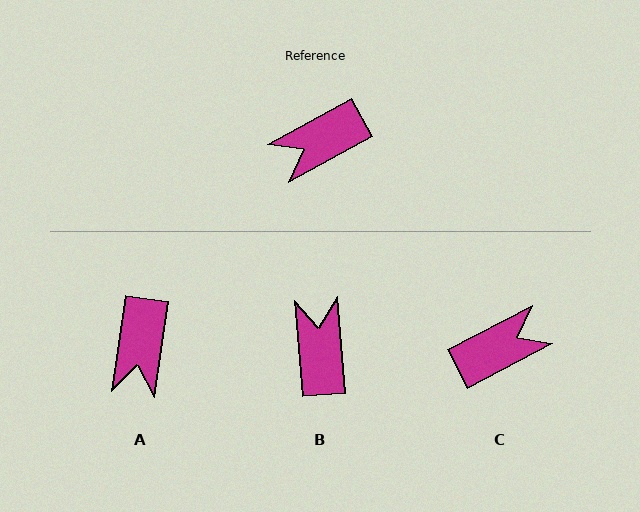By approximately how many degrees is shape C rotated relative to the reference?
Approximately 179 degrees counter-clockwise.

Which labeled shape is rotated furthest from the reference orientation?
C, about 179 degrees away.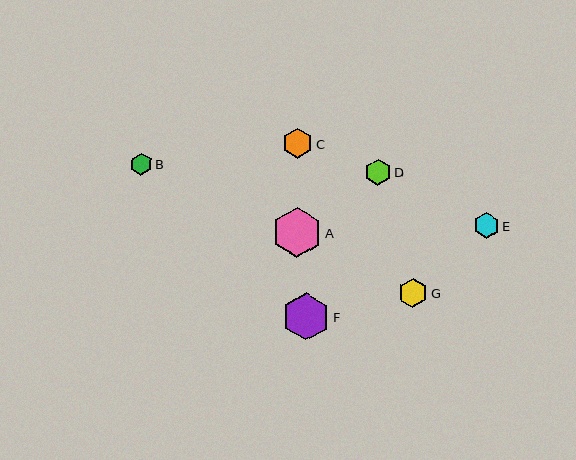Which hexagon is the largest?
Hexagon A is the largest with a size of approximately 50 pixels.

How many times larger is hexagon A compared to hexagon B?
Hexagon A is approximately 2.3 times the size of hexagon B.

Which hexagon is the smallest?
Hexagon B is the smallest with a size of approximately 22 pixels.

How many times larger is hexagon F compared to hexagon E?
Hexagon F is approximately 1.8 times the size of hexagon E.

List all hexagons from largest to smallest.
From largest to smallest: A, F, C, G, D, E, B.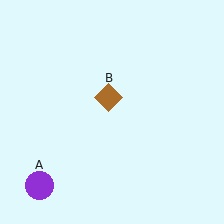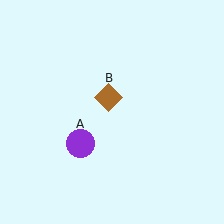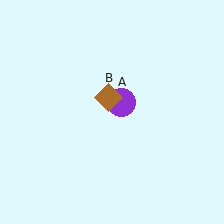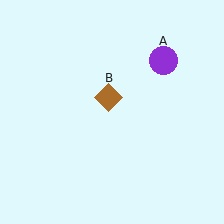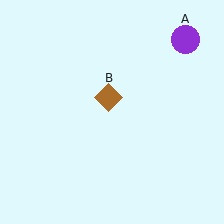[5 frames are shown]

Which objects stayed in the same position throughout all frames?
Brown diamond (object B) remained stationary.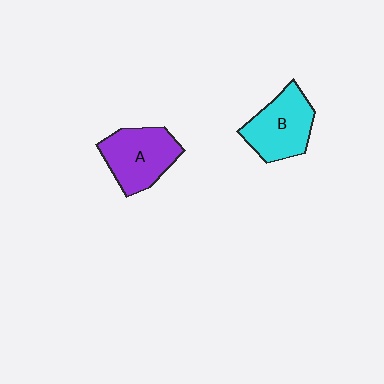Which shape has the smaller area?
Shape B (cyan).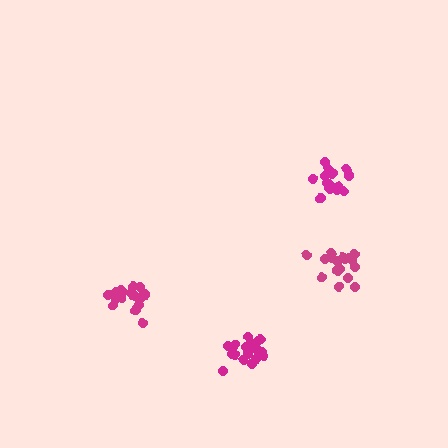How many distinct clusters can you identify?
There are 4 distinct clusters.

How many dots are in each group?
Group 1: 18 dots, Group 2: 18 dots, Group 3: 17 dots, Group 4: 17 dots (70 total).